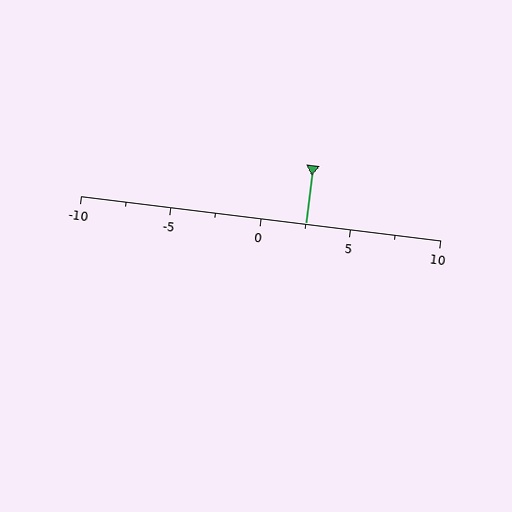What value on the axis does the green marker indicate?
The marker indicates approximately 2.5.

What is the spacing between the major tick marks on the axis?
The major ticks are spaced 5 apart.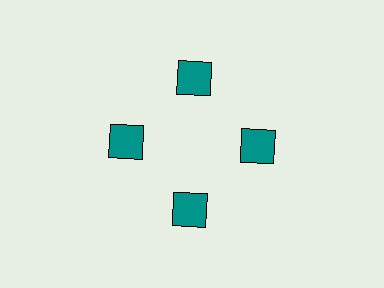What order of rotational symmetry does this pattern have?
This pattern has 4-fold rotational symmetry.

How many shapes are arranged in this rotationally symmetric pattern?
There are 4 shapes, arranged in 4 groups of 1.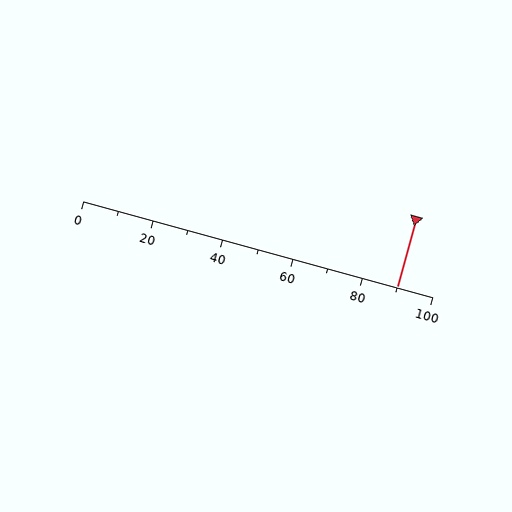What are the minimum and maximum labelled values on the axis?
The axis runs from 0 to 100.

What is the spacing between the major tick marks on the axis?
The major ticks are spaced 20 apart.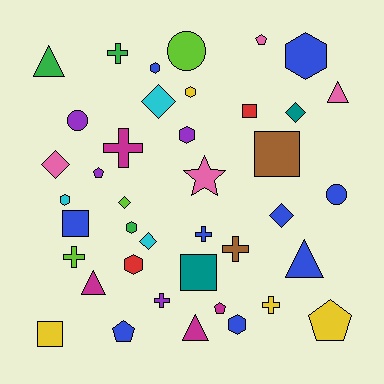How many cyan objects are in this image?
There are 3 cyan objects.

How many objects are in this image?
There are 40 objects.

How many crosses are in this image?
There are 7 crosses.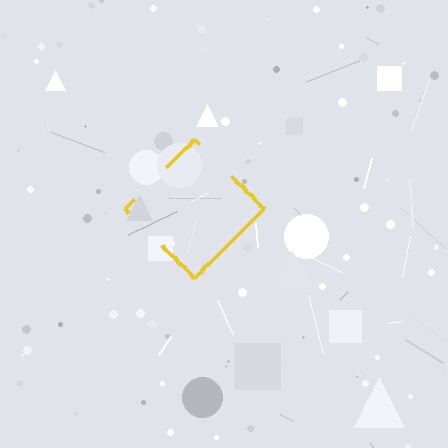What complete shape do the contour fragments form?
The contour fragments form a diamond.